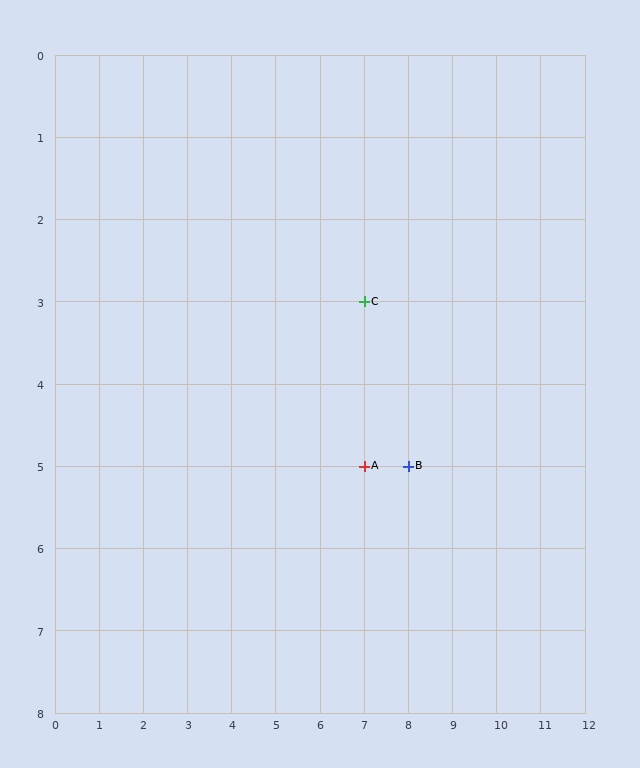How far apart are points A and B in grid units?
Points A and B are 1 column apart.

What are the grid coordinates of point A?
Point A is at grid coordinates (7, 5).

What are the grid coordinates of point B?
Point B is at grid coordinates (8, 5).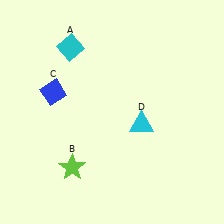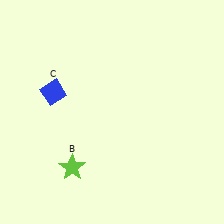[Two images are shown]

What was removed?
The cyan triangle (D), the cyan diamond (A) were removed in Image 2.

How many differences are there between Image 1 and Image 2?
There are 2 differences between the two images.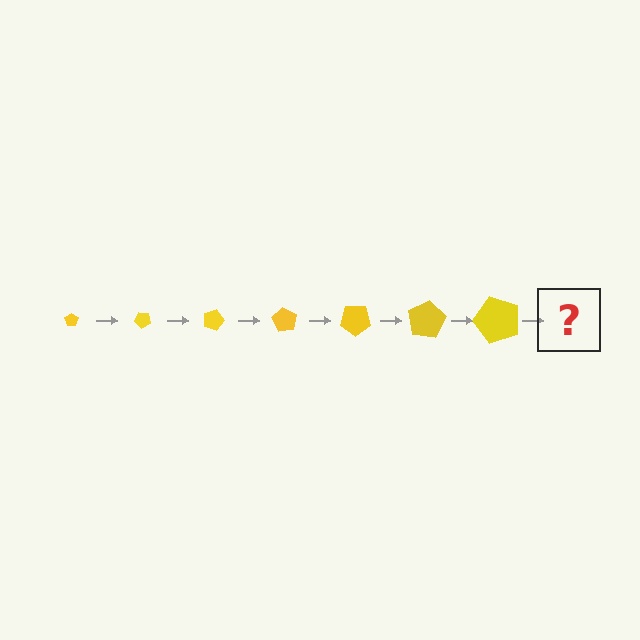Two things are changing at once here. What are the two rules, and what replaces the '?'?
The two rules are that the pentagon grows larger each step and it rotates 45 degrees each step. The '?' should be a pentagon, larger than the previous one and rotated 315 degrees from the start.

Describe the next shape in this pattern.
It should be a pentagon, larger than the previous one and rotated 315 degrees from the start.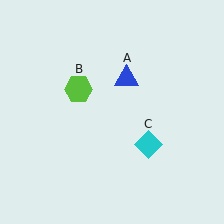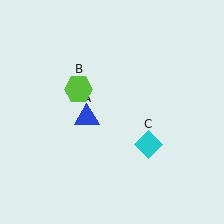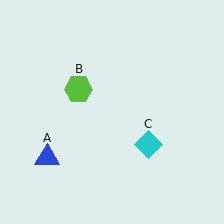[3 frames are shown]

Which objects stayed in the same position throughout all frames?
Lime hexagon (object B) and cyan diamond (object C) remained stationary.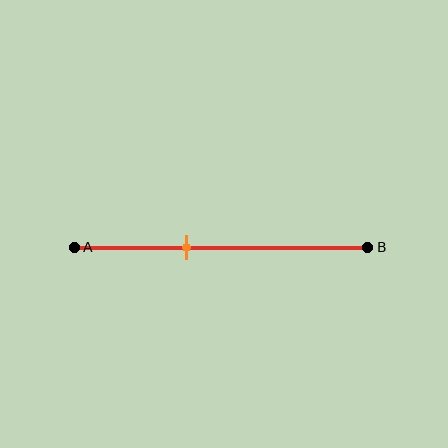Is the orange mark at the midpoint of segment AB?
No, the mark is at about 40% from A, not at the 50% midpoint.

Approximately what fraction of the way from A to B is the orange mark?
The orange mark is approximately 40% of the way from A to B.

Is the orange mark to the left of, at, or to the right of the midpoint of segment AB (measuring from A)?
The orange mark is to the left of the midpoint of segment AB.